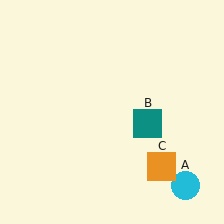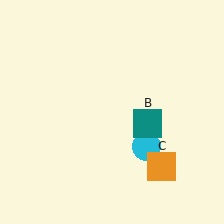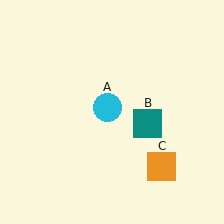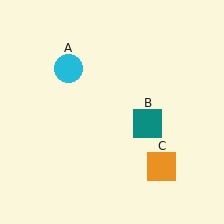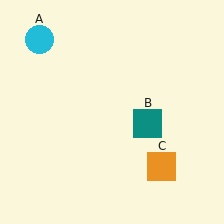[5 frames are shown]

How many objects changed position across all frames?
1 object changed position: cyan circle (object A).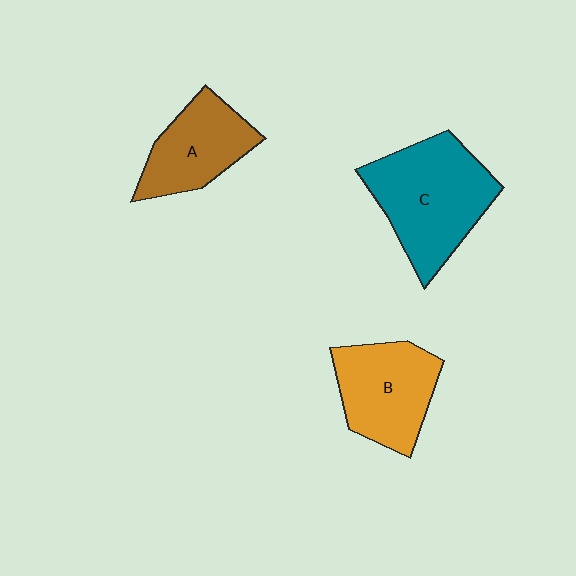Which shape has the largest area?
Shape C (teal).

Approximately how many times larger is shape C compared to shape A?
Approximately 1.5 times.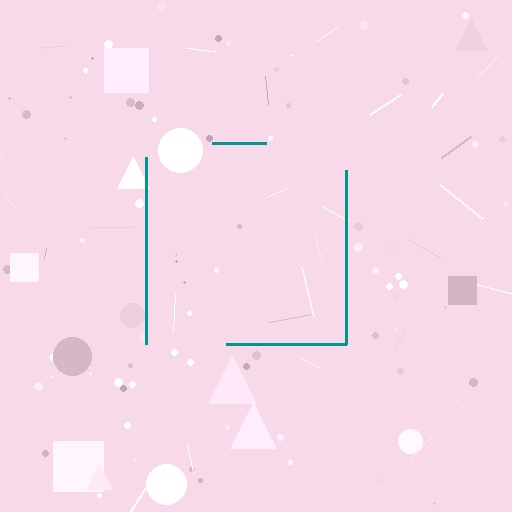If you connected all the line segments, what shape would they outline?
They would outline a square.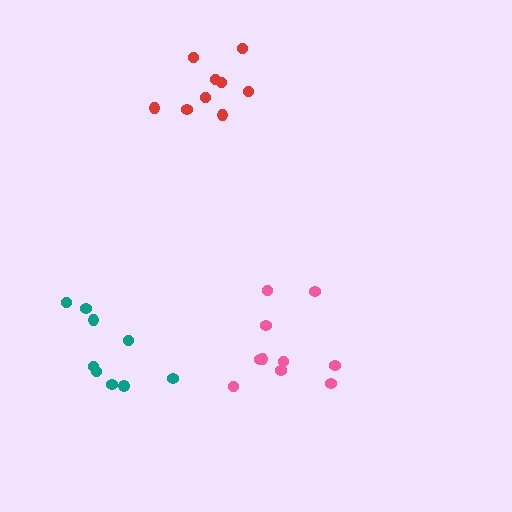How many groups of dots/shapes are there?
There are 3 groups.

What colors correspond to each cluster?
The clusters are colored: red, teal, pink.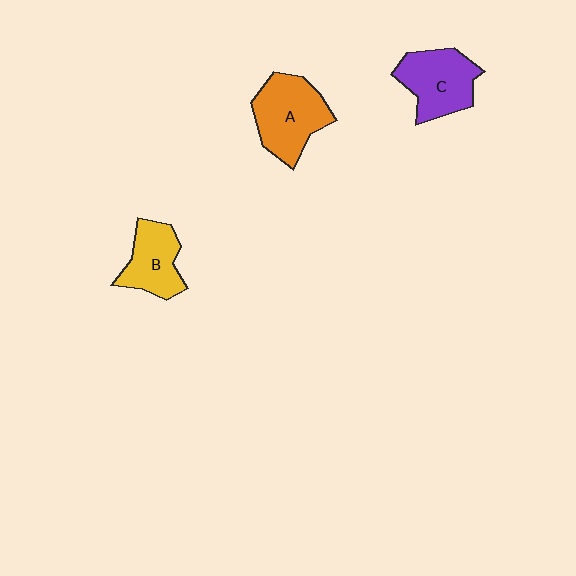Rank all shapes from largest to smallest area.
From largest to smallest: A (orange), C (purple), B (yellow).